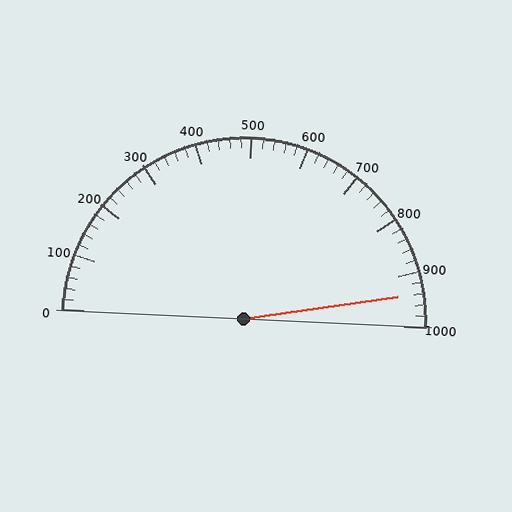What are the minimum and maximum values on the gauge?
The gauge ranges from 0 to 1000.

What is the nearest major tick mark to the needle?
The nearest major tick mark is 900.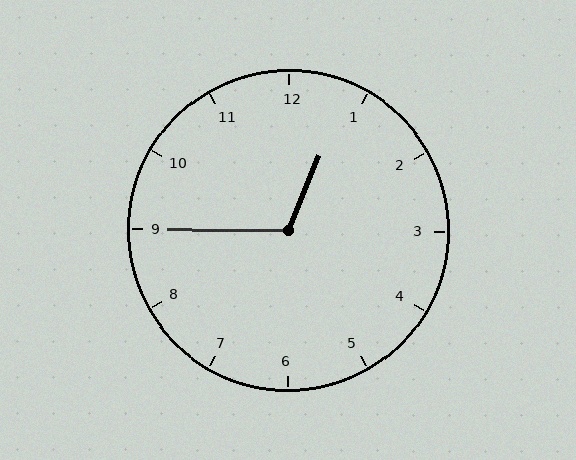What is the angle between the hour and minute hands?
Approximately 112 degrees.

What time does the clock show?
12:45.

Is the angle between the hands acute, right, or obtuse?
It is obtuse.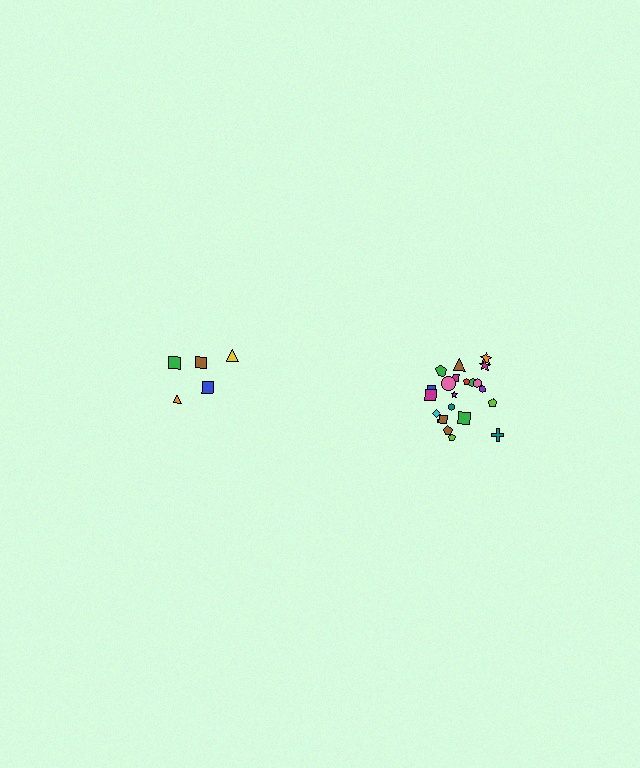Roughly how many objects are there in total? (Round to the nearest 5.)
Roughly 25 objects in total.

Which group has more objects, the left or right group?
The right group.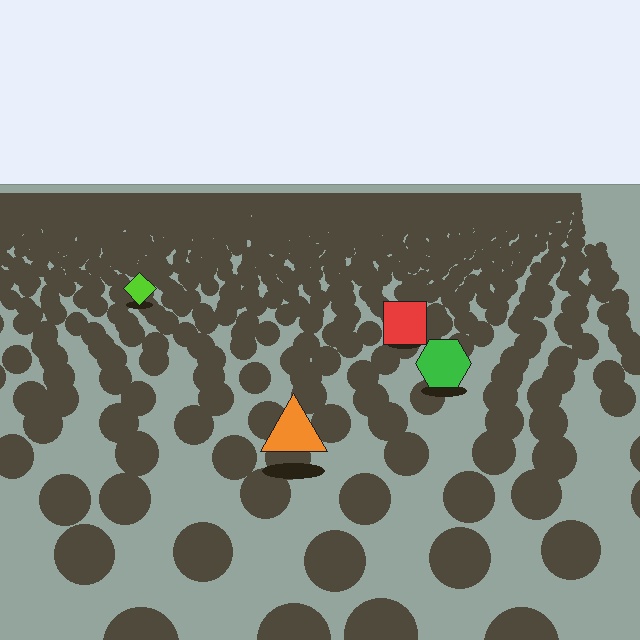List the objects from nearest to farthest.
From nearest to farthest: the orange triangle, the green hexagon, the red square, the lime diamond.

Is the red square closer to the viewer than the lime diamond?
Yes. The red square is closer — you can tell from the texture gradient: the ground texture is coarser near it.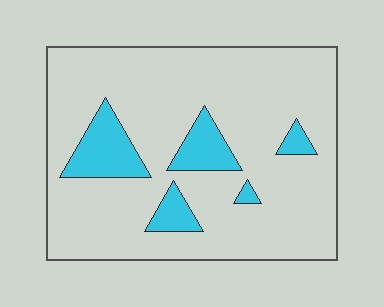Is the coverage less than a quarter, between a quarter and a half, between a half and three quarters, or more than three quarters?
Less than a quarter.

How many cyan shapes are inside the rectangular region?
5.